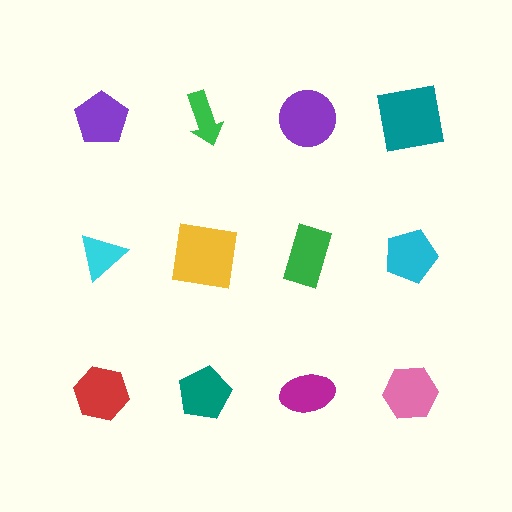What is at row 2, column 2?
A yellow square.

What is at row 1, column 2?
A green arrow.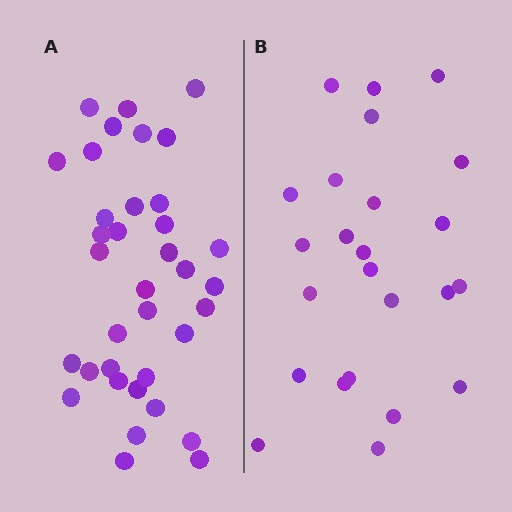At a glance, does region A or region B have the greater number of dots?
Region A (the left region) has more dots.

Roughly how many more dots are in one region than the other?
Region A has roughly 12 or so more dots than region B.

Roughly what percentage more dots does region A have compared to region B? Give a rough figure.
About 50% more.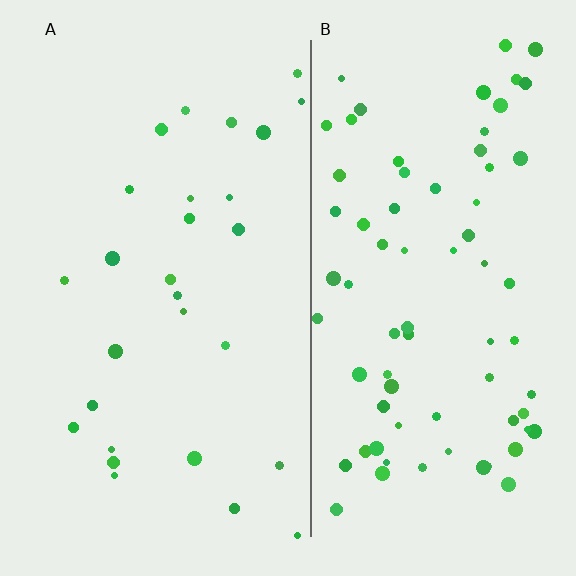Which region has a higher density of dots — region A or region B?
B (the right).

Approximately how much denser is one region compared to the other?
Approximately 2.7× — region B over region A.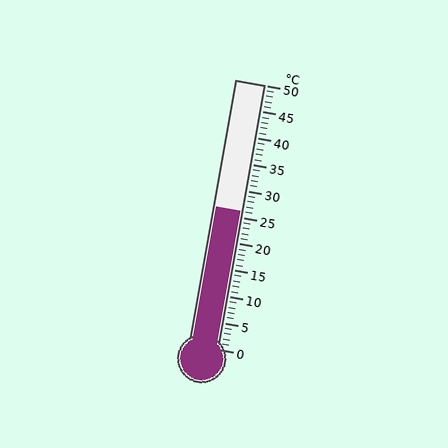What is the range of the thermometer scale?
The thermometer scale ranges from 0°C to 50°C.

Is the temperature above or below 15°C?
The temperature is above 15°C.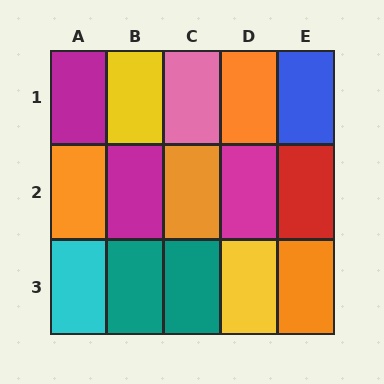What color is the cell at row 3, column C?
Teal.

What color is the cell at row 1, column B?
Yellow.